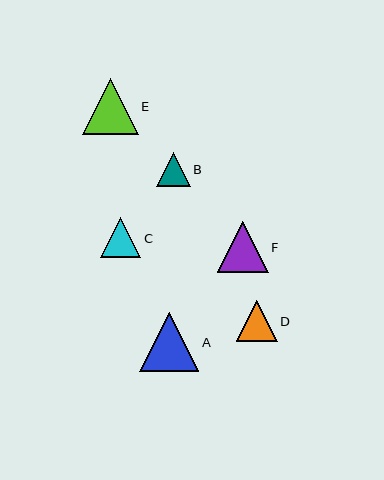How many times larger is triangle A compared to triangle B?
Triangle A is approximately 1.8 times the size of triangle B.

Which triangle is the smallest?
Triangle B is the smallest with a size of approximately 34 pixels.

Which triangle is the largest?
Triangle A is the largest with a size of approximately 59 pixels.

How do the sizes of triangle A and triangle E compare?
Triangle A and triangle E are approximately the same size.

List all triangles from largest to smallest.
From largest to smallest: A, E, F, D, C, B.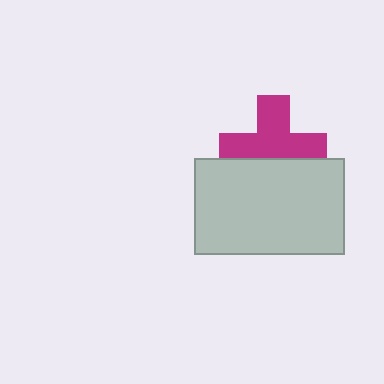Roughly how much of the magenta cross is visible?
About half of it is visible (roughly 65%).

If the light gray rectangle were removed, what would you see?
You would see the complete magenta cross.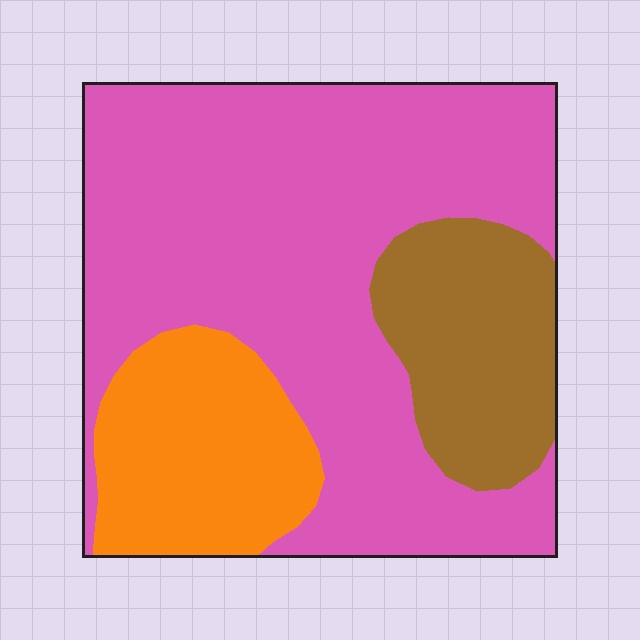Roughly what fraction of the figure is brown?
Brown takes up about one sixth (1/6) of the figure.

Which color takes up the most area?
Pink, at roughly 65%.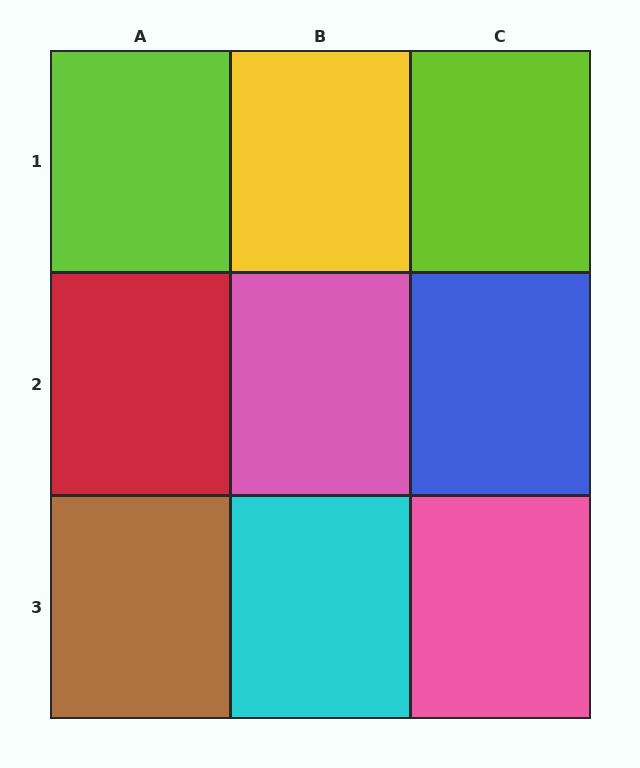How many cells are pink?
2 cells are pink.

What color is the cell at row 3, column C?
Pink.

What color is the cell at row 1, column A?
Lime.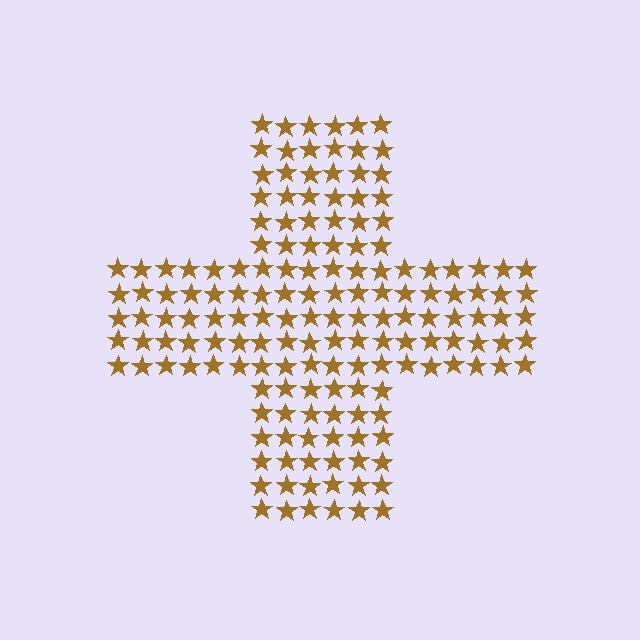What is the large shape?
The large shape is a cross.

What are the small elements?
The small elements are stars.